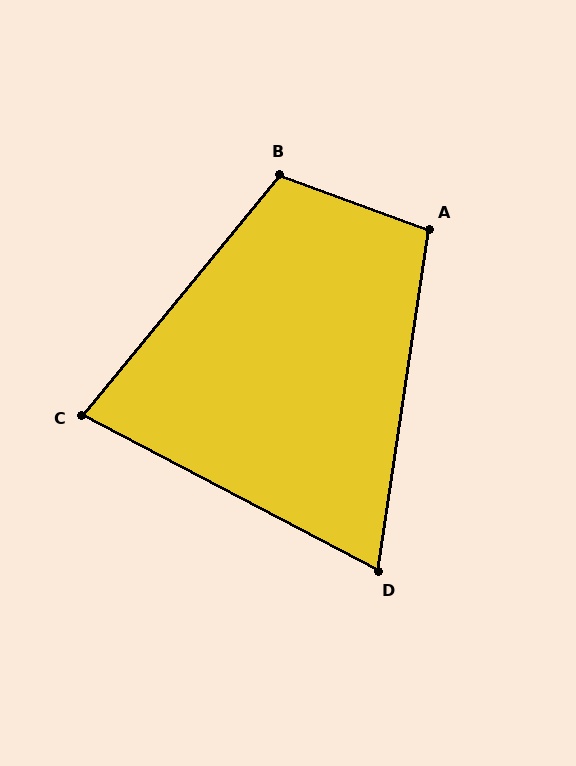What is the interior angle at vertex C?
Approximately 78 degrees (acute).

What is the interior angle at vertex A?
Approximately 102 degrees (obtuse).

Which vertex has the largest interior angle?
B, at approximately 109 degrees.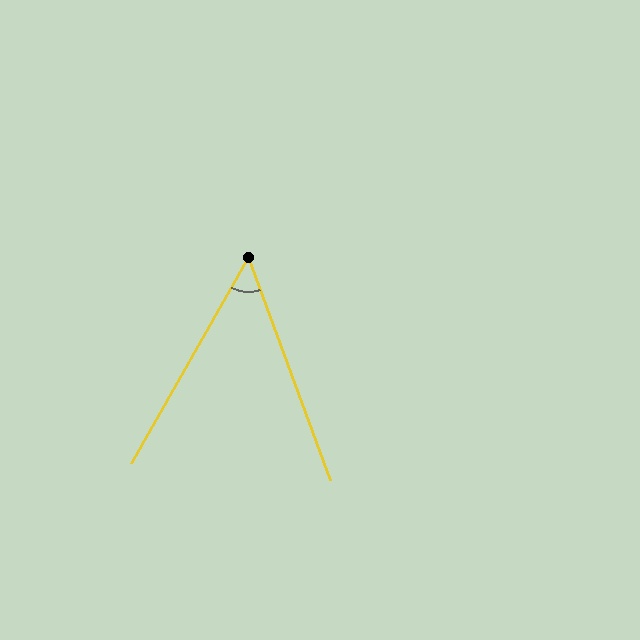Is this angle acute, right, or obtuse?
It is acute.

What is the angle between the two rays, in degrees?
Approximately 50 degrees.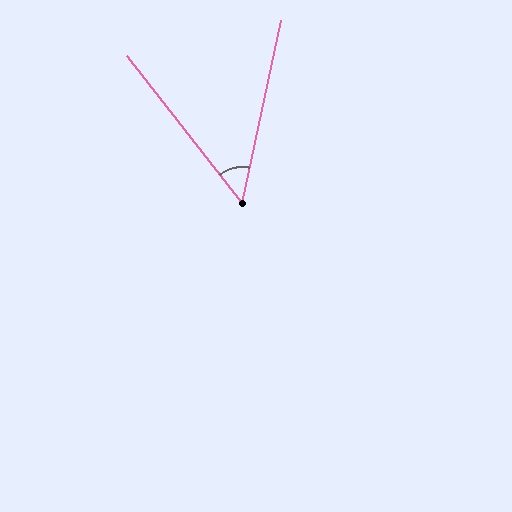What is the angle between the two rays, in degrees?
Approximately 50 degrees.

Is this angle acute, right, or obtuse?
It is acute.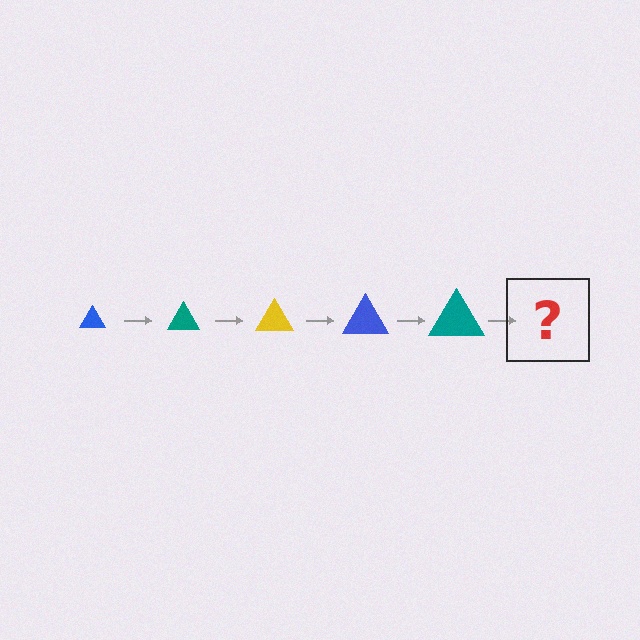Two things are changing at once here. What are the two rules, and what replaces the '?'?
The two rules are that the triangle grows larger each step and the color cycles through blue, teal, and yellow. The '?' should be a yellow triangle, larger than the previous one.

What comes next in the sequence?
The next element should be a yellow triangle, larger than the previous one.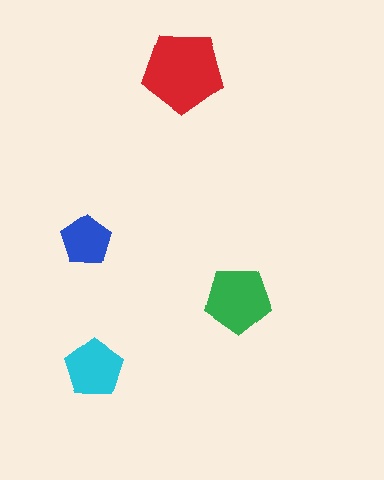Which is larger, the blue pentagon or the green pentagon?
The green one.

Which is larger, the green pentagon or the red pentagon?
The red one.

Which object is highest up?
The red pentagon is topmost.